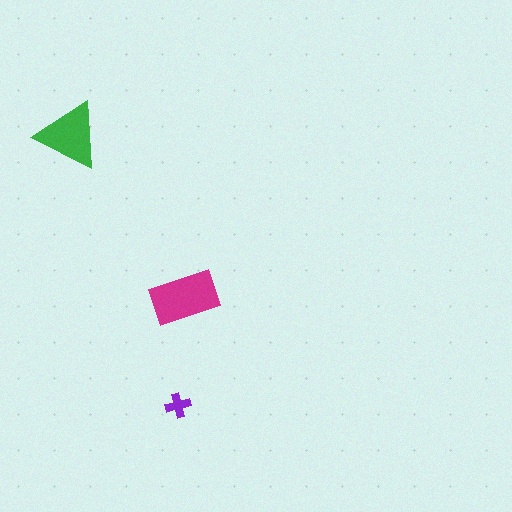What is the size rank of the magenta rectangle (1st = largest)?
1st.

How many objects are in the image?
There are 3 objects in the image.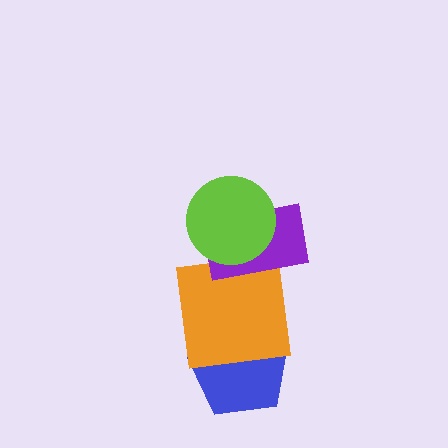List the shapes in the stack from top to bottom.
From top to bottom: the lime circle, the purple rectangle, the orange square, the blue pentagon.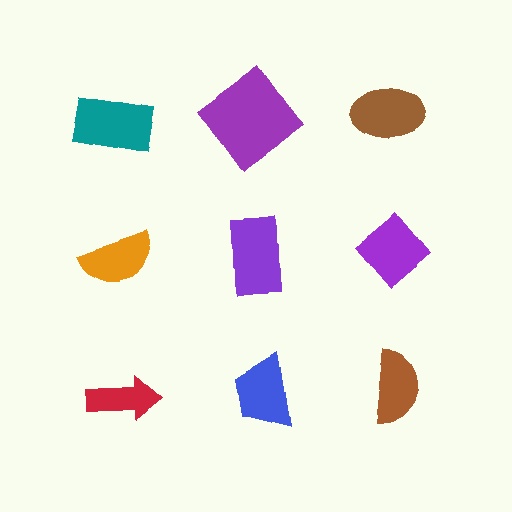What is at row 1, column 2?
A purple diamond.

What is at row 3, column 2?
A blue trapezoid.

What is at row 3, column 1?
A red arrow.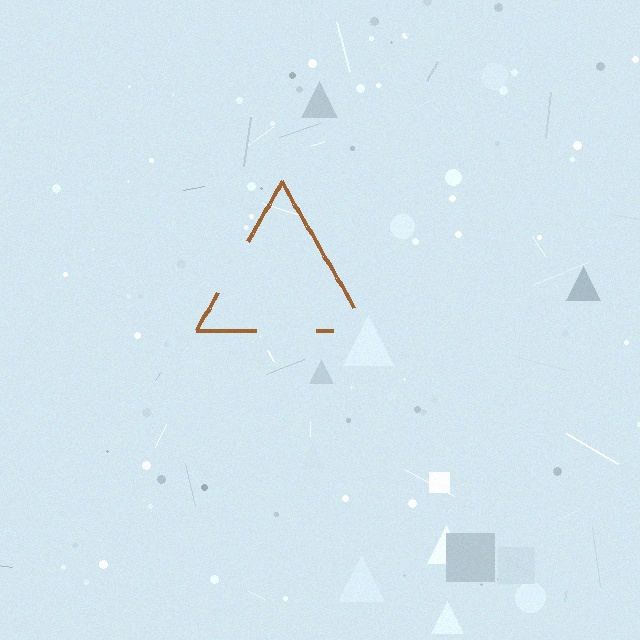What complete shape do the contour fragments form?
The contour fragments form a triangle.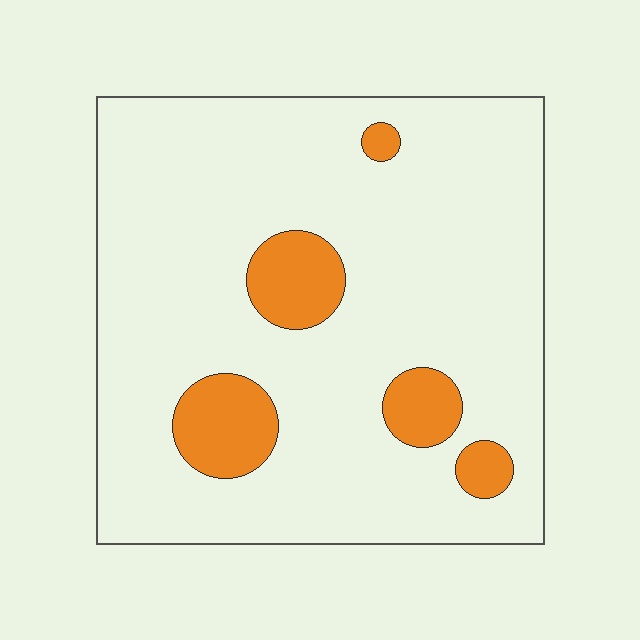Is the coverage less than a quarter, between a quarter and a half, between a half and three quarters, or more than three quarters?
Less than a quarter.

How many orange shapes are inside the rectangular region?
5.